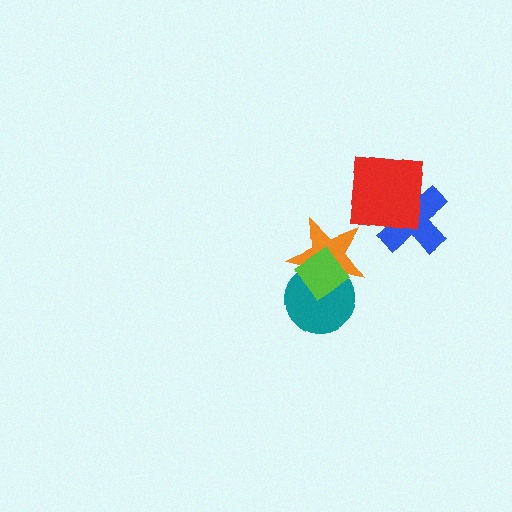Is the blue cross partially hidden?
Yes, it is partially covered by another shape.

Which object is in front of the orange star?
The lime diamond is in front of the orange star.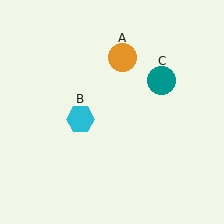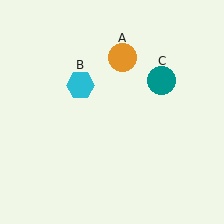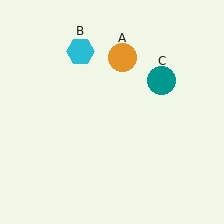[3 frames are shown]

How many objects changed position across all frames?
1 object changed position: cyan hexagon (object B).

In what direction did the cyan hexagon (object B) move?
The cyan hexagon (object B) moved up.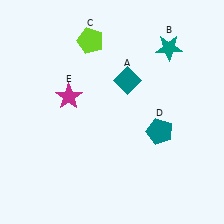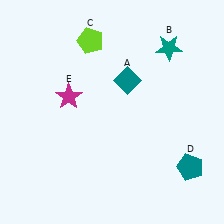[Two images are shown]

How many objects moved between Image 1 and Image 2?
1 object moved between the two images.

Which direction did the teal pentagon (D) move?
The teal pentagon (D) moved down.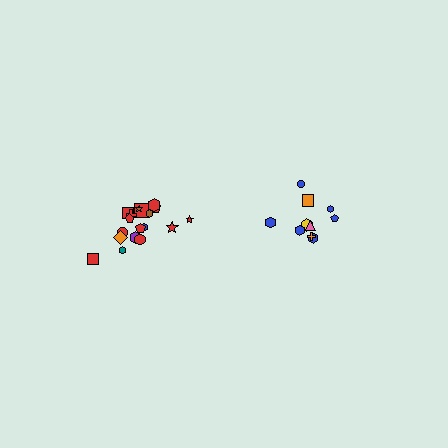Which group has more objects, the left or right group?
The left group.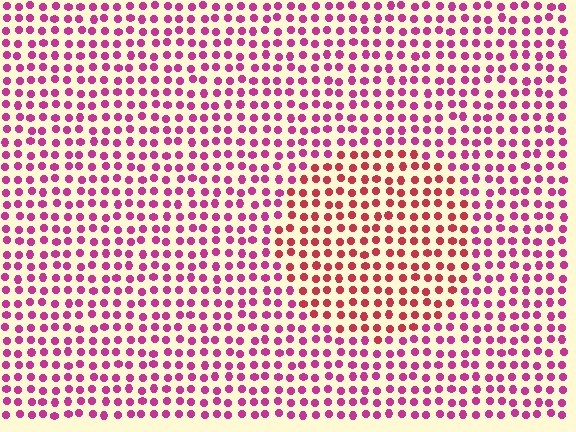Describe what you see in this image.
The image is filled with small magenta elements in a uniform arrangement. A circle-shaped region is visible where the elements are tinted to a slightly different hue, forming a subtle color boundary.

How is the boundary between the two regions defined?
The boundary is defined purely by a slight shift in hue (about 32 degrees). Spacing, size, and orientation are identical on both sides.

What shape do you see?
I see a circle.